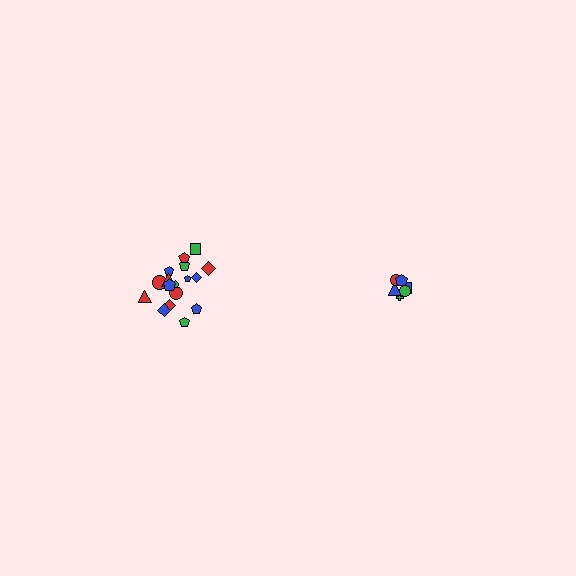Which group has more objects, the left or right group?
The left group.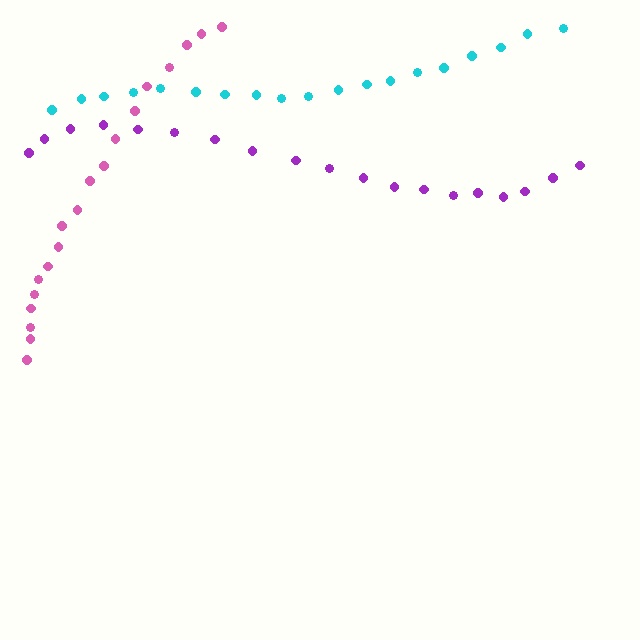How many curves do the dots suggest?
There are 3 distinct paths.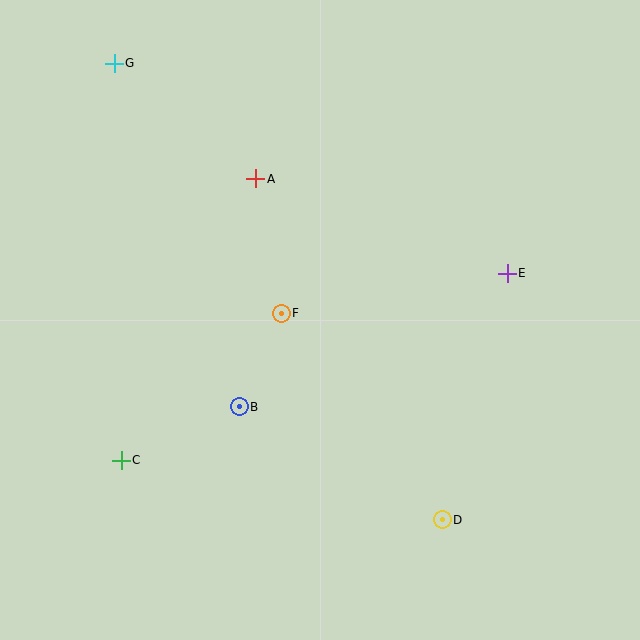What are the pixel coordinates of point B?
Point B is at (239, 407).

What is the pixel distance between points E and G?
The distance between E and G is 446 pixels.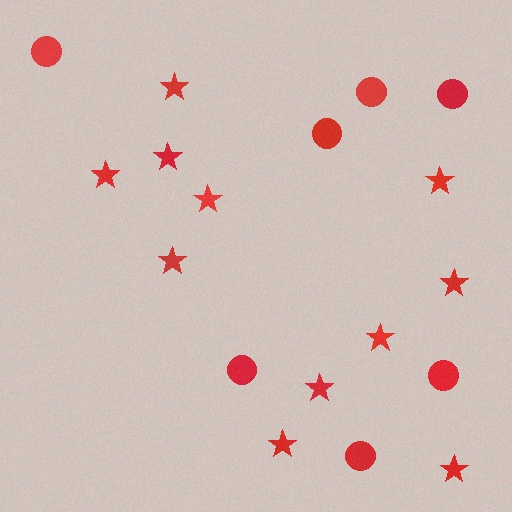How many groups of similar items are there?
There are 2 groups: one group of stars (11) and one group of circles (7).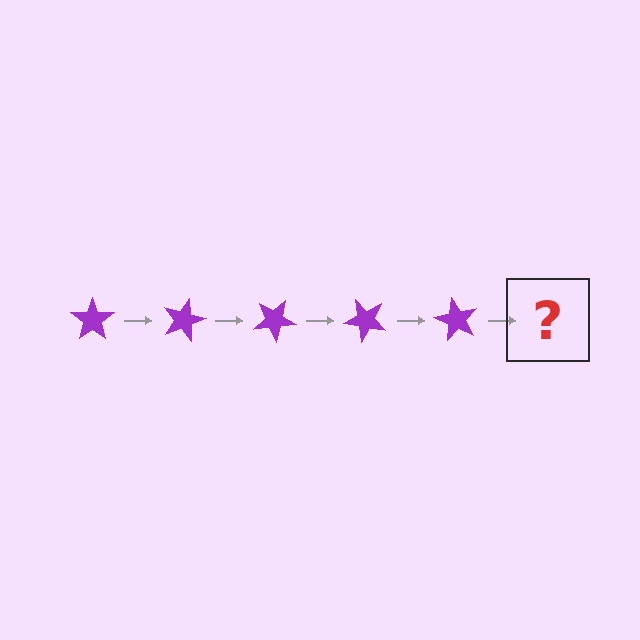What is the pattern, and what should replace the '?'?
The pattern is that the star rotates 15 degrees each step. The '?' should be a purple star rotated 75 degrees.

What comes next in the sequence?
The next element should be a purple star rotated 75 degrees.